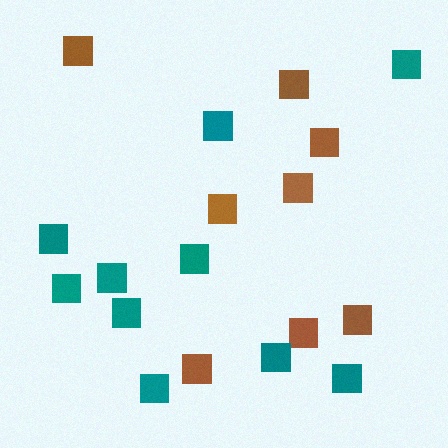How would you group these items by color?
There are 2 groups: one group of brown squares (8) and one group of teal squares (10).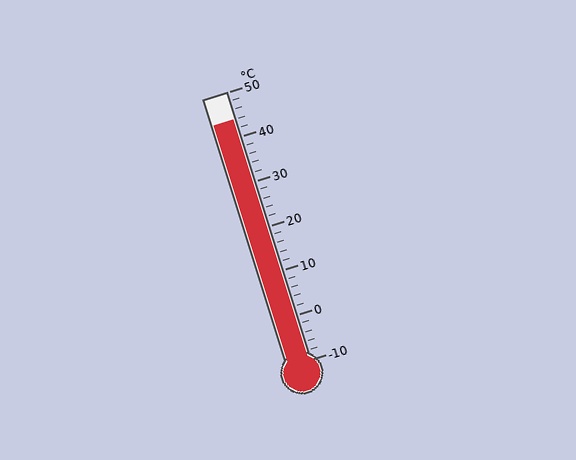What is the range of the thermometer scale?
The thermometer scale ranges from -10°C to 50°C.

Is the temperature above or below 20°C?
The temperature is above 20°C.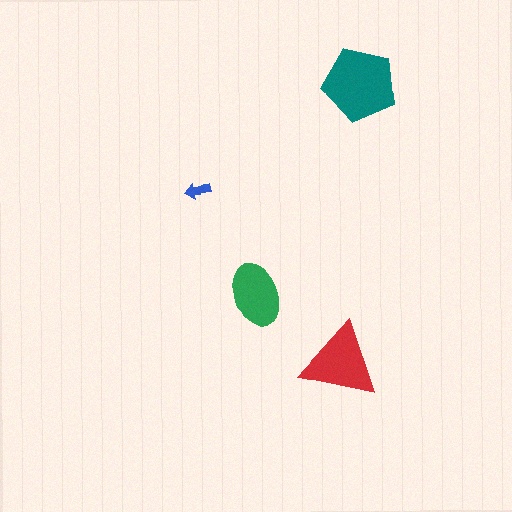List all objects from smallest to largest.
The blue arrow, the green ellipse, the red triangle, the teal pentagon.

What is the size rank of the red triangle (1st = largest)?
2nd.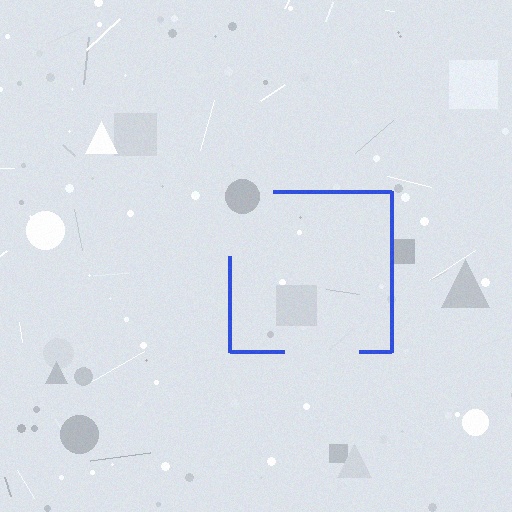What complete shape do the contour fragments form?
The contour fragments form a square.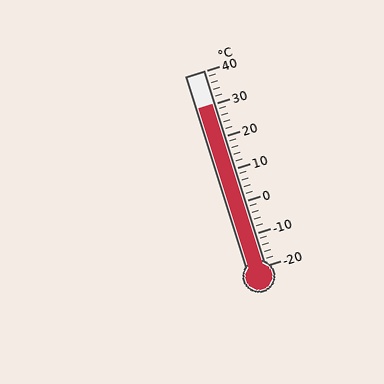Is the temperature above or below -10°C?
The temperature is above -10°C.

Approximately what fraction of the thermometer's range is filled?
The thermometer is filled to approximately 85% of its range.